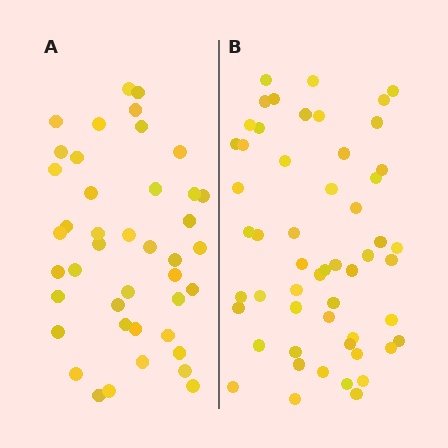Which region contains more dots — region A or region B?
Region B (the right region) has more dots.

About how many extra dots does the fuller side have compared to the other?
Region B has roughly 12 or so more dots than region A.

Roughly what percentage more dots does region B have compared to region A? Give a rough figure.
About 30% more.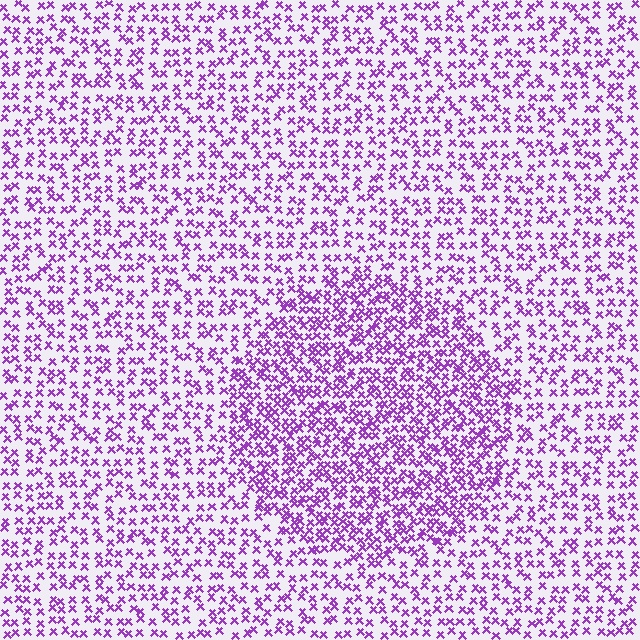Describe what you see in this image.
The image contains small purple elements arranged at two different densities. A circle-shaped region is visible where the elements are more densely packed than the surrounding area.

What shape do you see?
I see a circle.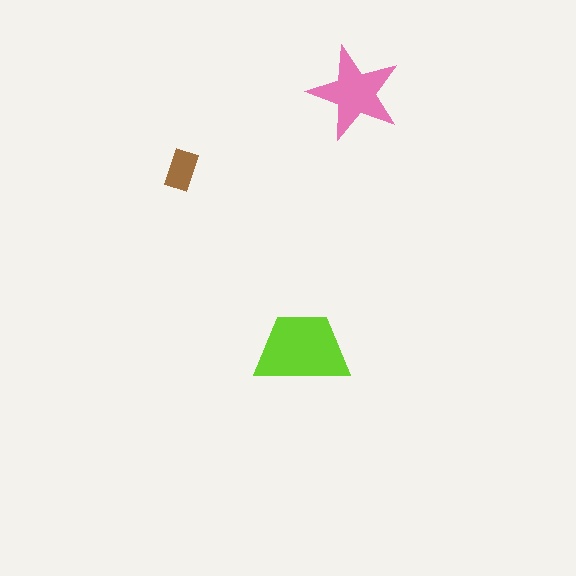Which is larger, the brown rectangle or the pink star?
The pink star.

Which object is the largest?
The lime trapezoid.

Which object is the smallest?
The brown rectangle.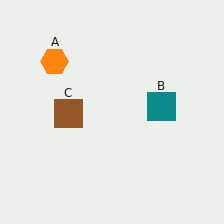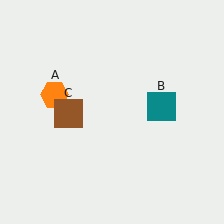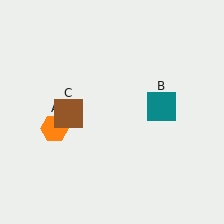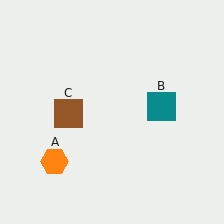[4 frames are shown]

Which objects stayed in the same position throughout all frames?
Teal square (object B) and brown square (object C) remained stationary.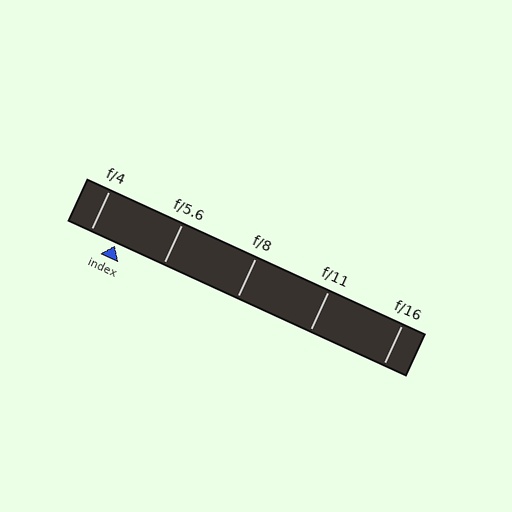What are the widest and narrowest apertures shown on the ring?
The widest aperture shown is f/4 and the narrowest is f/16.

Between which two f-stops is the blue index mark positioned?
The index mark is between f/4 and f/5.6.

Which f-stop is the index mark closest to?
The index mark is closest to f/4.